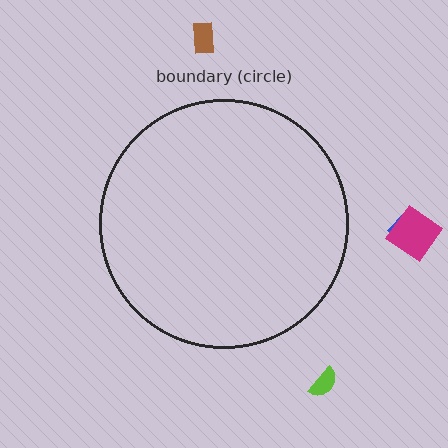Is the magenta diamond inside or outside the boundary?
Outside.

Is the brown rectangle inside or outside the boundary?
Outside.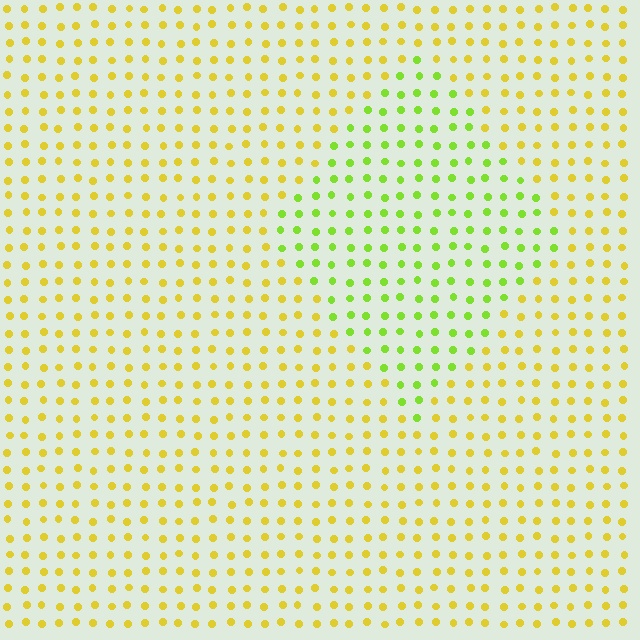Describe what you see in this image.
The image is filled with small yellow elements in a uniform arrangement. A diamond-shaped region is visible where the elements are tinted to a slightly different hue, forming a subtle color boundary.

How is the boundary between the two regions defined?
The boundary is defined purely by a slight shift in hue (about 40 degrees). Spacing, size, and orientation are identical on both sides.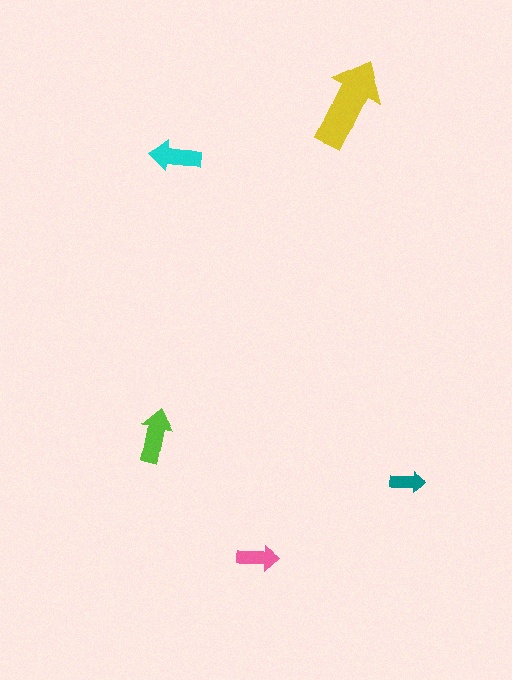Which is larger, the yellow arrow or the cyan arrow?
The yellow one.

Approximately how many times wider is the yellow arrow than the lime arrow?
About 1.5 times wider.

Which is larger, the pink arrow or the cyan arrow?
The cyan one.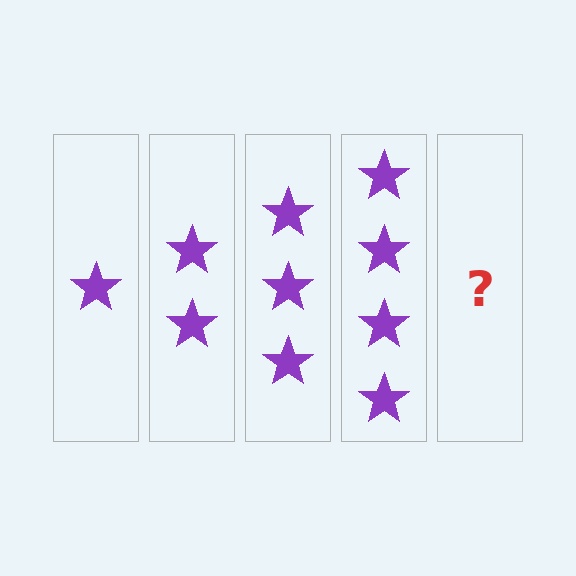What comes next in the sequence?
The next element should be 5 stars.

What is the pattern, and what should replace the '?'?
The pattern is that each step adds one more star. The '?' should be 5 stars.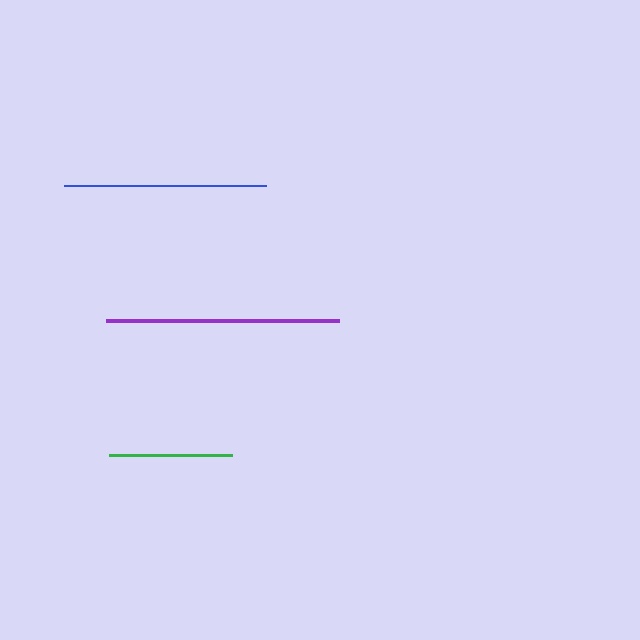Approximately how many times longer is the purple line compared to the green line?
The purple line is approximately 1.9 times the length of the green line.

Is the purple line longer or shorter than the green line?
The purple line is longer than the green line.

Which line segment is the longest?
The purple line is the longest at approximately 233 pixels.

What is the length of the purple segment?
The purple segment is approximately 233 pixels long.